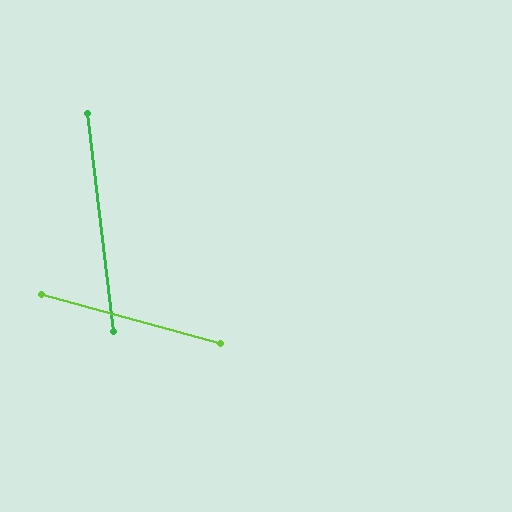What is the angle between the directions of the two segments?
Approximately 68 degrees.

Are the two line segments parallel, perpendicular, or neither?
Neither parallel nor perpendicular — they differ by about 68°.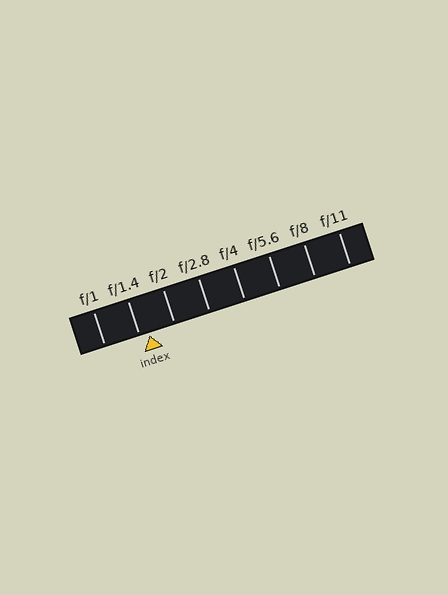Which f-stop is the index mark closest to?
The index mark is closest to f/1.4.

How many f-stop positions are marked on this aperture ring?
There are 8 f-stop positions marked.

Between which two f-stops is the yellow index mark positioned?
The index mark is between f/1.4 and f/2.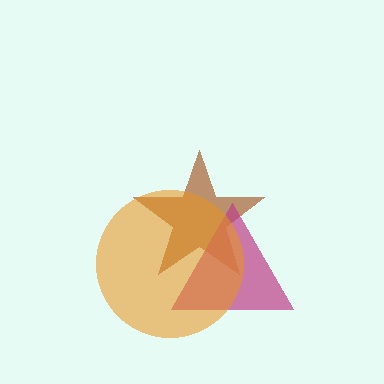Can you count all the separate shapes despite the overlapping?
Yes, there are 3 separate shapes.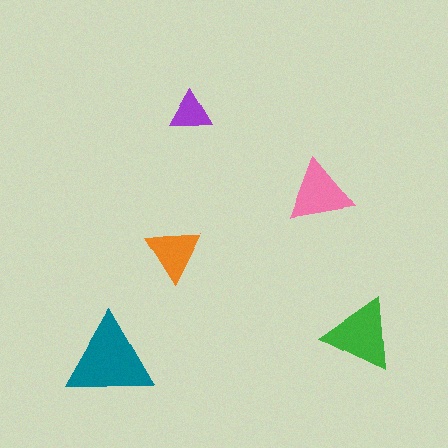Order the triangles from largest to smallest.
the teal one, the green one, the pink one, the orange one, the purple one.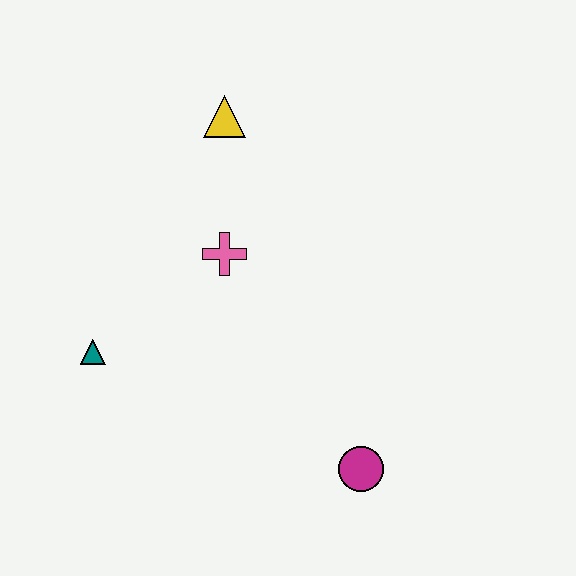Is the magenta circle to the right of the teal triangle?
Yes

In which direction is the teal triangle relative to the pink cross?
The teal triangle is to the left of the pink cross.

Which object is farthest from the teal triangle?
The magenta circle is farthest from the teal triangle.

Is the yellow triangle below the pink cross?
No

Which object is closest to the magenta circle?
The pink cross is closest to the magenta circle.